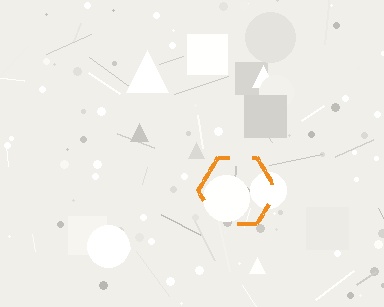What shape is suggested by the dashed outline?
The dashed outline suggests a hexagon.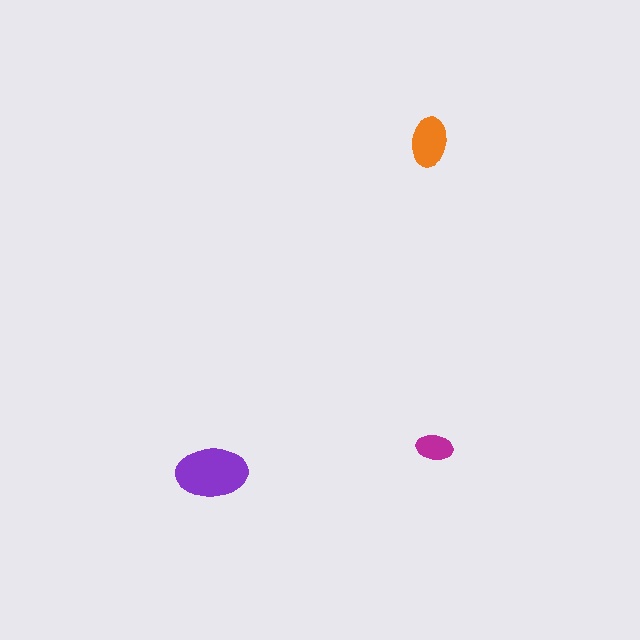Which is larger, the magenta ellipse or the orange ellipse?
The orange one.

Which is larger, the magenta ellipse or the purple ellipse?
The purple one.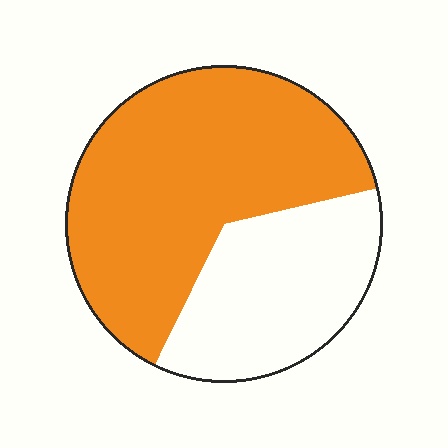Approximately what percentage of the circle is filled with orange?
Approximately 65%.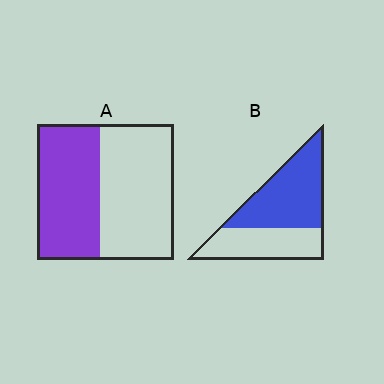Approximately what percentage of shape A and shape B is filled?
A is approximately 45% and B is approximately 60%.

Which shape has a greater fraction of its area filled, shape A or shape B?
Shape B.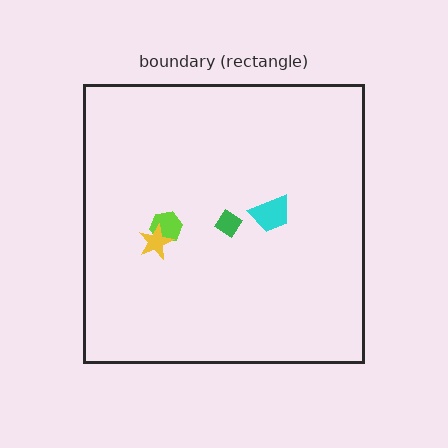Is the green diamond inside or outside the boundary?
Inside.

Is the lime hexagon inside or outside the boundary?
Inside.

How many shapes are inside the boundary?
4 inside, 0 outside.